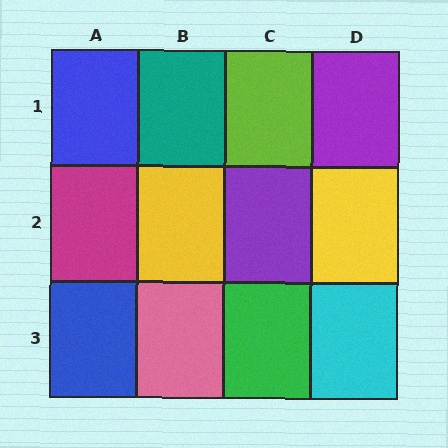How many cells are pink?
1 cell is pink.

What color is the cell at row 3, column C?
Green.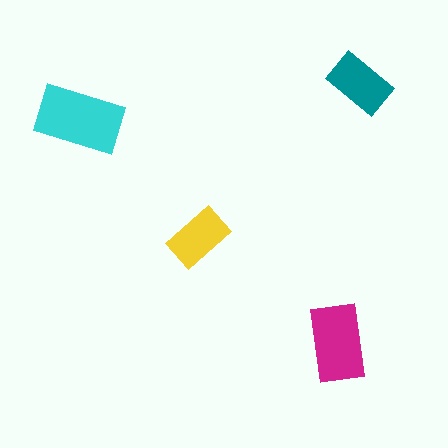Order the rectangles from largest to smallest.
the cyan one, the magenta one, the teal one, the yellow one.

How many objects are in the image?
There are 4 objects in the image.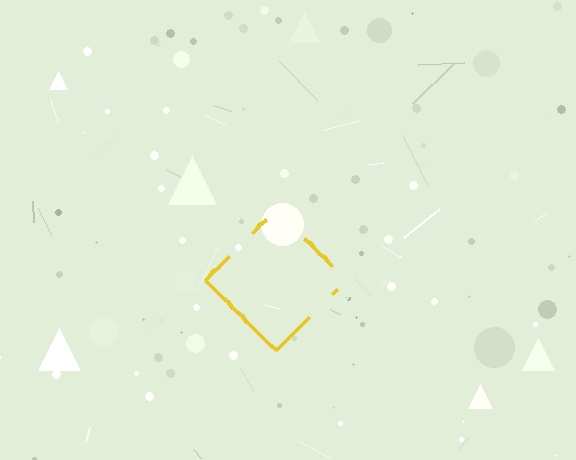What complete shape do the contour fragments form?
The contour fragments form a diamond.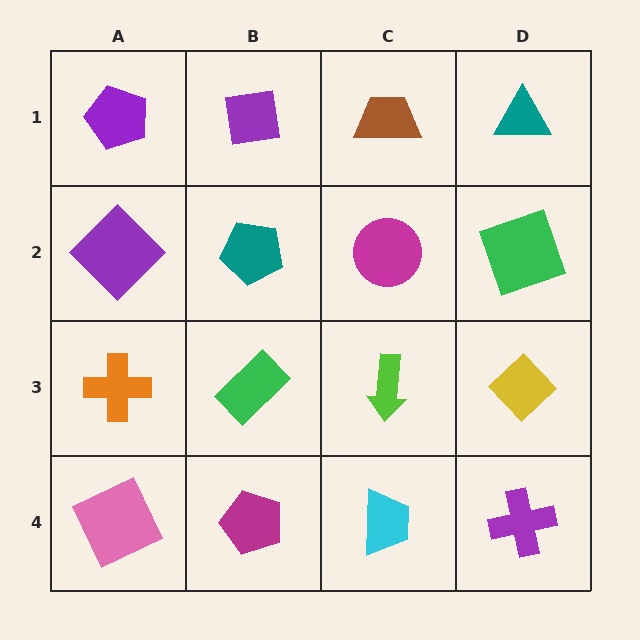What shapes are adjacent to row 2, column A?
A purple pentagon (row 1, column A), an orange cross (row 3, column A), a teal pentagon (row 2, column B).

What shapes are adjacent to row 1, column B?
A teal pentagon (row 2, column B), a purple pentagon (row 1, column A), a brown trapezoid (row 1, column C).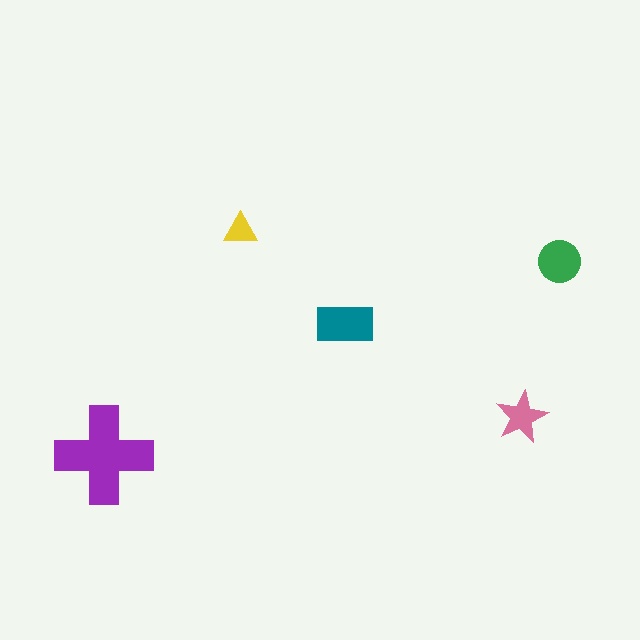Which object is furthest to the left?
The purple cross is leftmost.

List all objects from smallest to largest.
The yellow triangle, the pink star, the green circle, the teal rectangle, the purple cross.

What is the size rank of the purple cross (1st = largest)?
1st.